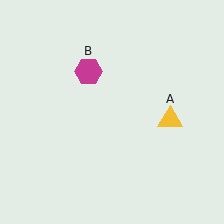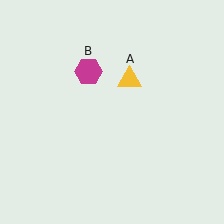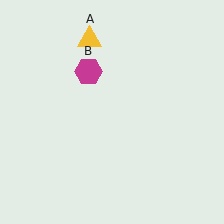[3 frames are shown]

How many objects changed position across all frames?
1 object changed position: yellow triangle (object A).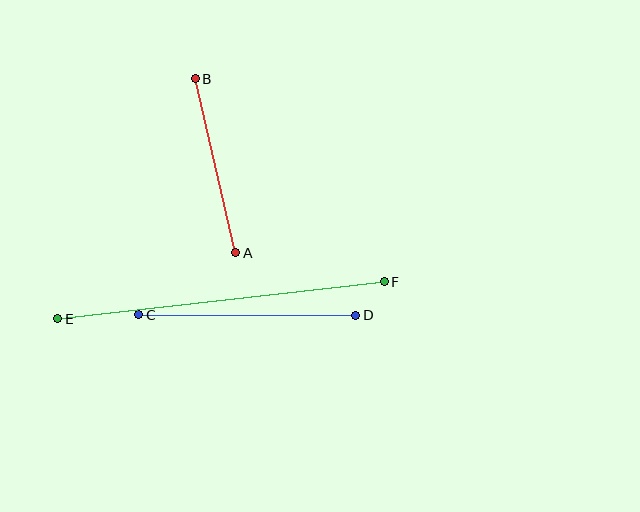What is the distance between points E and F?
The distance is approximately 329 pixels.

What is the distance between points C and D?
The distance is approximately 217 pixels.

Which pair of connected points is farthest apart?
Points E and F are farthest apart.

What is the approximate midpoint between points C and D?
The midpoint is at approximately (247, 315) pixels.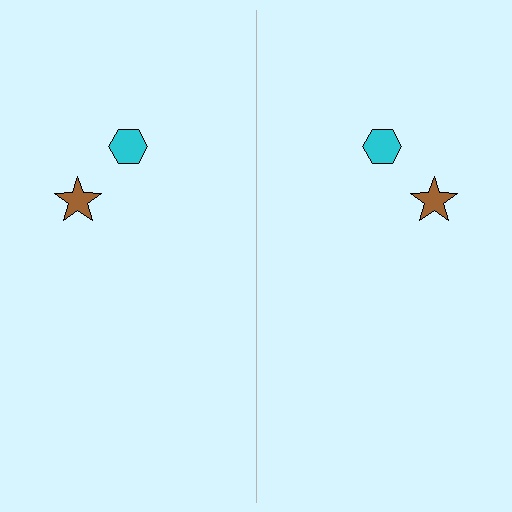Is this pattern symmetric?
Yes, this pattern has bilateral (reflection) symmetry.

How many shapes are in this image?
There are 4 shapes in this image.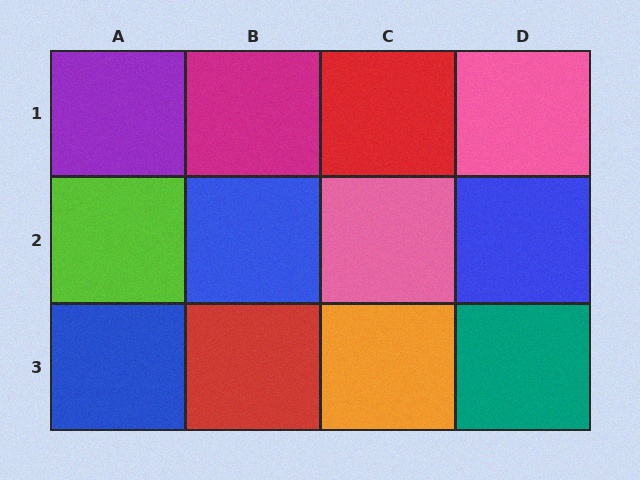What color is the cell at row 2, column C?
Pink.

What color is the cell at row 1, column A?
Purple.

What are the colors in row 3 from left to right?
Blue, red, orange, teal.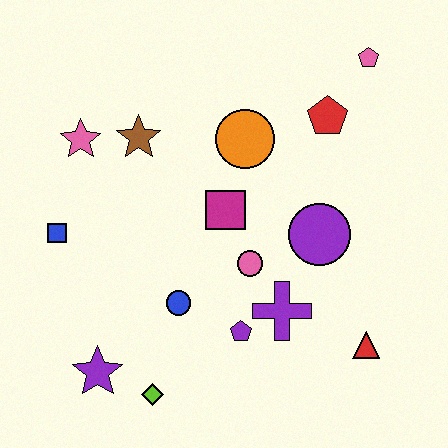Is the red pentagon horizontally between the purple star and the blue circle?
No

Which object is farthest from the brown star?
The red triangle is farthest from the brown star.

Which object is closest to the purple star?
The lime diamond is closest to the purple star.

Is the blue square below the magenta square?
Yes